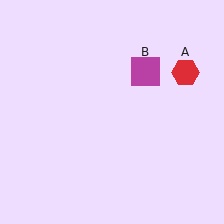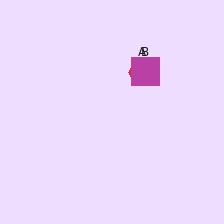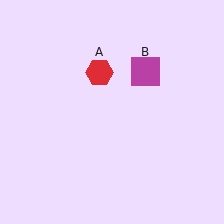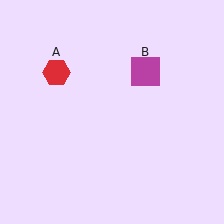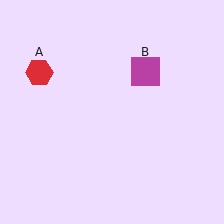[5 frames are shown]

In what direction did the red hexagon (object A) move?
The red hexagon (object A) moved left.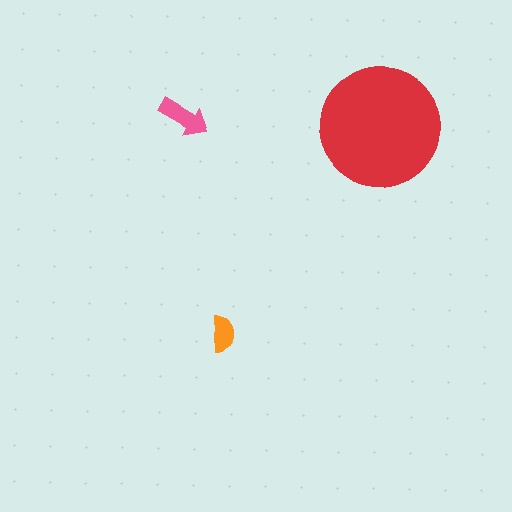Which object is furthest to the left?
The pink arrow is leftmost.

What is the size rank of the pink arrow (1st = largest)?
2nd.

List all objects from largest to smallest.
The red circle, the pink arrow, the orange semicircle.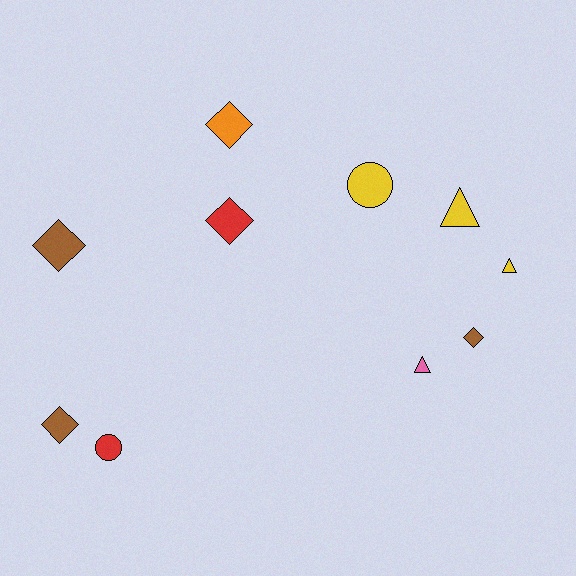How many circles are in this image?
There are 2 circles.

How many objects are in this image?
There are 10 objects.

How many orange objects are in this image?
There is 1 orange object.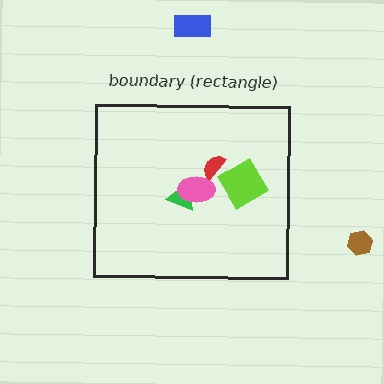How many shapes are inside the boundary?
4 inside, 2 outside.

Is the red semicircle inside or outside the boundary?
Inside.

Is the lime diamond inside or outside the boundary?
Inside.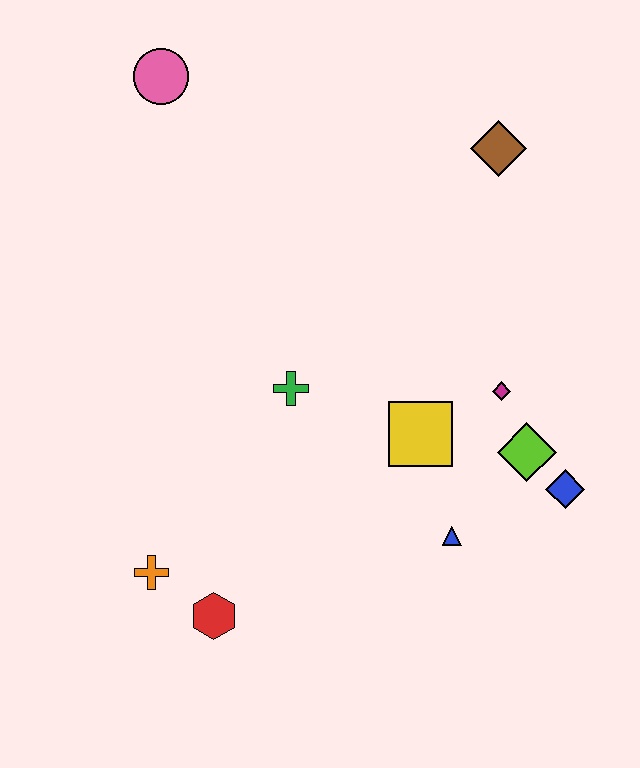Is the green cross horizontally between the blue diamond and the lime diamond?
No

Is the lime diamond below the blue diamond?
No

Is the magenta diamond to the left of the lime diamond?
Yes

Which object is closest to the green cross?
The yellow square is closest to the green cross.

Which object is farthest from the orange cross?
The brown diamond is farthest from the orange cross.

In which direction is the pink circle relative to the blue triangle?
The pink circle is above the blue triangle.